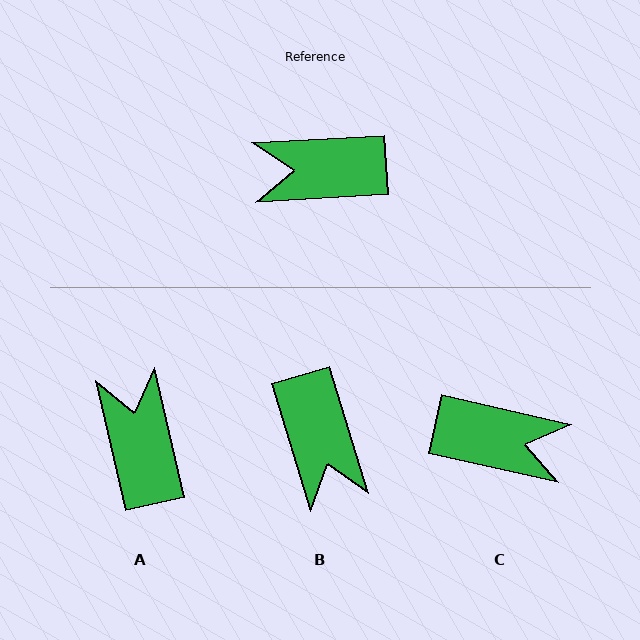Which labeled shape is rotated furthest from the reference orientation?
C, about 164 degrees away.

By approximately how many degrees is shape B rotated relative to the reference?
Approximately 104 degrees counter-clockwise.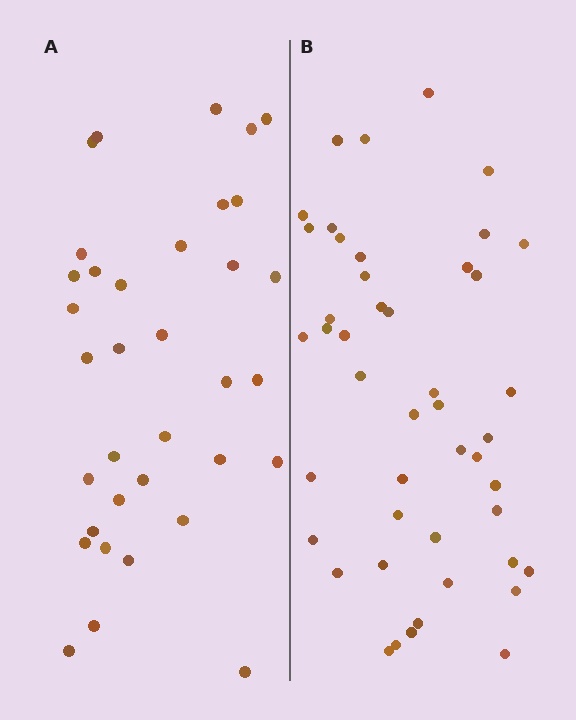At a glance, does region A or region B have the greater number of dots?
Region B (the right region) has more dots.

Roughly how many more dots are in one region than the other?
Region B has roughly 12 or so more dots than region A.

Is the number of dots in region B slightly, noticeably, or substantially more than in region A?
Region B has noticeably more, but not dramatically so. The ratio is roughly 1.3 to 1.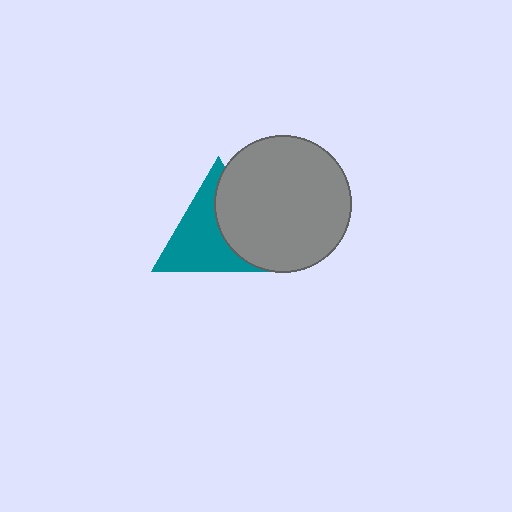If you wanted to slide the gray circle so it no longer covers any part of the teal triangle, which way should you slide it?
Slide it right — that is the most direct way to separate the two shapes.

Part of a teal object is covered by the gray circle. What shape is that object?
It is a triangle.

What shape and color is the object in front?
The object in front is a gray circle.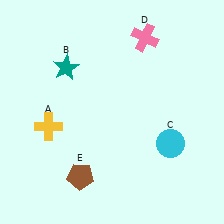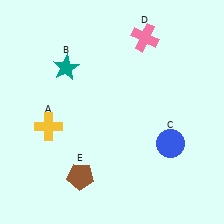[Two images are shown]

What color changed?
The circle (C) changed from cyan in Image 1 to blue in Image 2.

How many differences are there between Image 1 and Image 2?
There is 1 difference between the two images.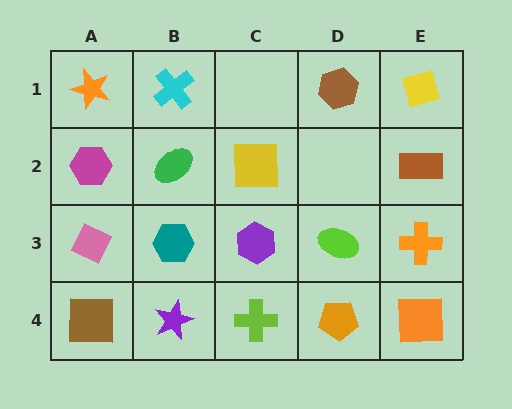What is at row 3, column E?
An orange cross.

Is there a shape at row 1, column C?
No, that cell is empty.